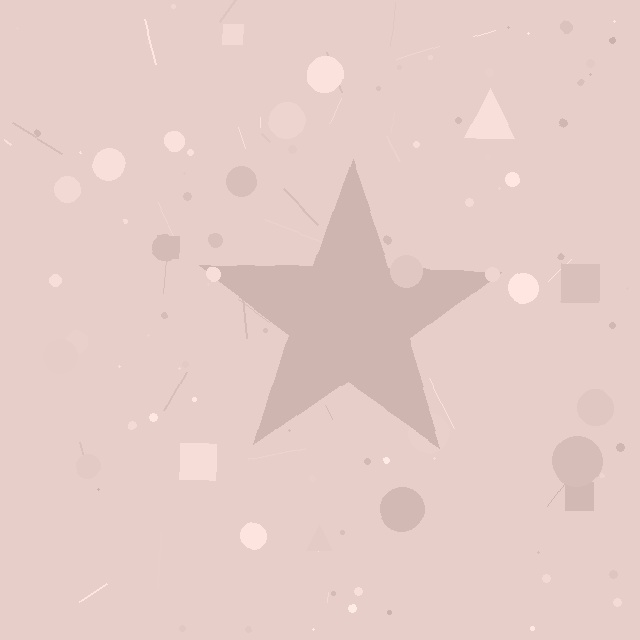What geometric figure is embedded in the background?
A star is embedded in the background.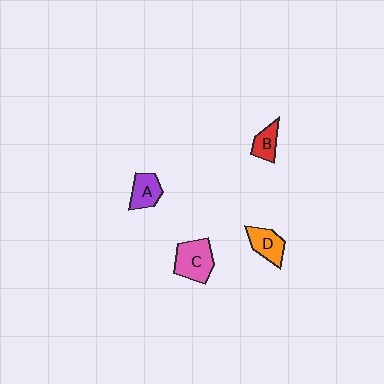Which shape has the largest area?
Shape C (pink).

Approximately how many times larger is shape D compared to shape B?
Approximately 1.3 times.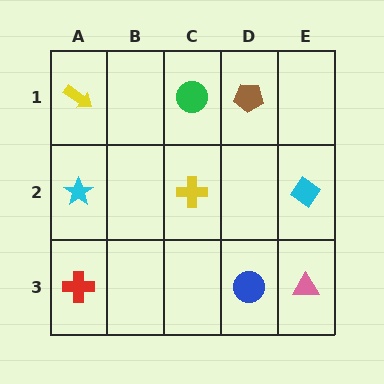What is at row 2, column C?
A yellow cross.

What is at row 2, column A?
A cyan star.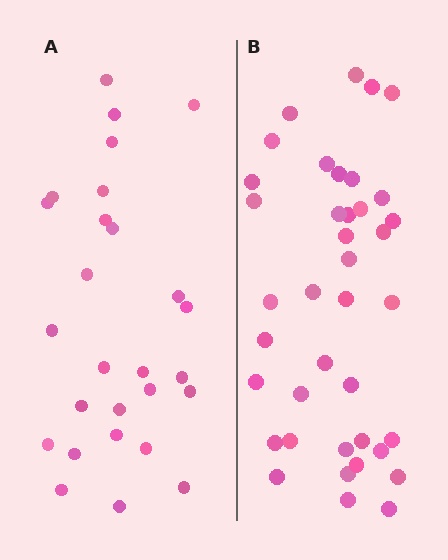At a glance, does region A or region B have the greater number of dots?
Region B (the right region) has more dots.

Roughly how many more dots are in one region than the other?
Region B has roughly 12 or so more dots than region A.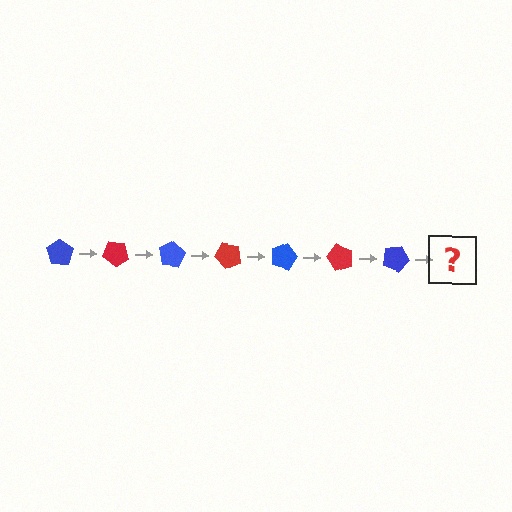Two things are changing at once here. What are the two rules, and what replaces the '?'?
The two rules are that it rotates 40 degrees each step and the color cycles through blue and red. The '?' should be a red pentagon, rotated 280 degrees from the start.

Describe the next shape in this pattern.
It should be a red pentagon, rotated 280 degrees from the start.